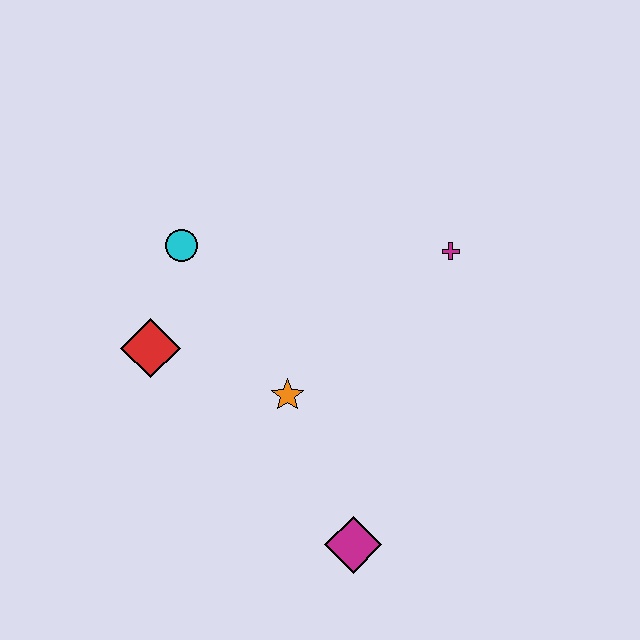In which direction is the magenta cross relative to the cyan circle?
The magenta cross is to the right of the cyan circle.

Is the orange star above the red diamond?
No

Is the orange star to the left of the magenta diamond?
Yes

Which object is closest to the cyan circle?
The red diamond is closest to the cyan circle.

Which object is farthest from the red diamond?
The magenta cross is farthest from the red diamond.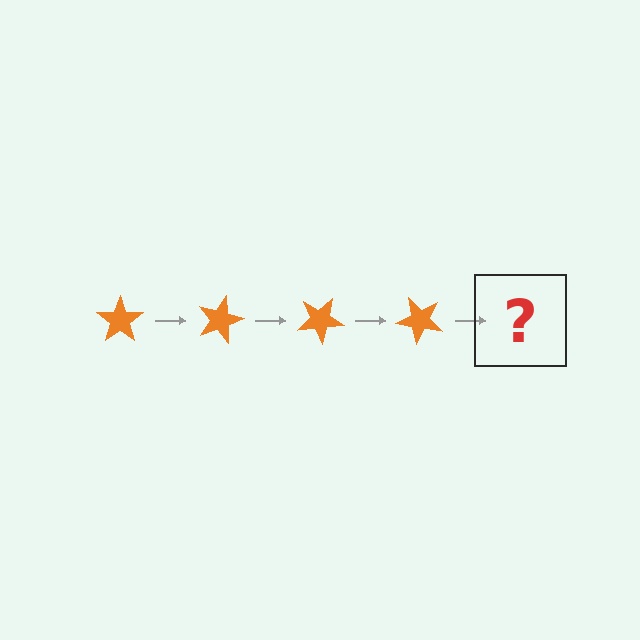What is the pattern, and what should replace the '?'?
The pattern is that the star rotates 15 degrees each step. The '?' should be an orange star rotated 60 degrees.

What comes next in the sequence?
The next element should be an orange star rotated 60 degrees.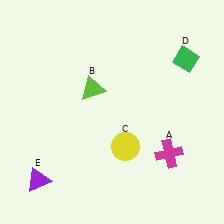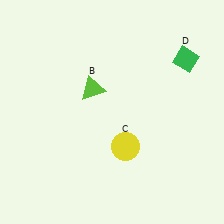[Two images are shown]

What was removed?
The magenta cross (A), the purple triangle (E) were removed in Image 2.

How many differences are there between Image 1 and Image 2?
There are 2 differences between the two images.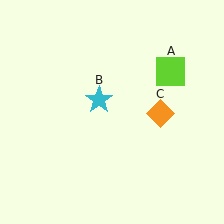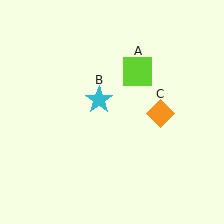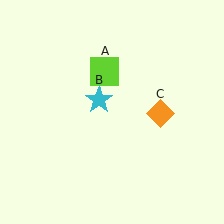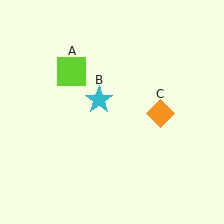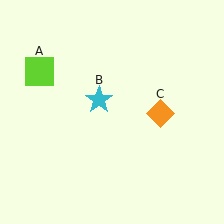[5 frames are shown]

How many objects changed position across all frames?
1 object changed position: lime square (object A).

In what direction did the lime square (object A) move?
The lime square (object A) moved left.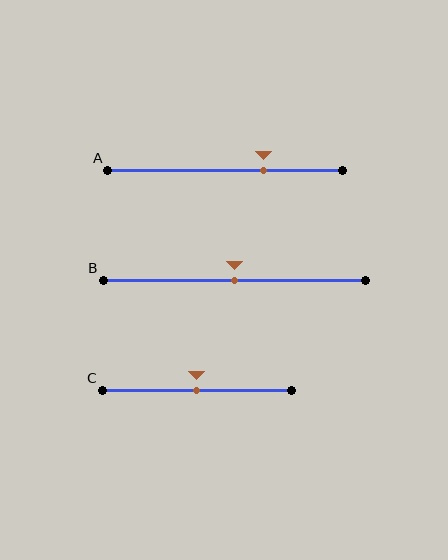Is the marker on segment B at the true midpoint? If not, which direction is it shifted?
Yes, the marker on segment B is at the true midpoint.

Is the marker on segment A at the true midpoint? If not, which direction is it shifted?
No, the marker on segment A is shifted to the right by about 16% of the segment length.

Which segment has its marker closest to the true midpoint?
Segment B has its marker closest to the true midpoint.